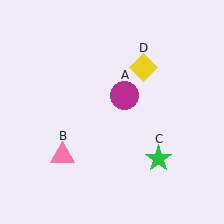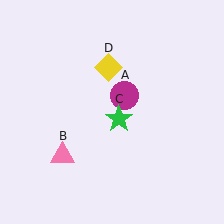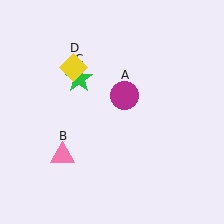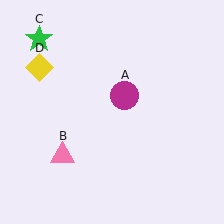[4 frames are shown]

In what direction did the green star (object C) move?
The green star (object C) moved up and to the left.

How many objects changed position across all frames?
2 objects changed position: green star (object C), yellow diamond (object D).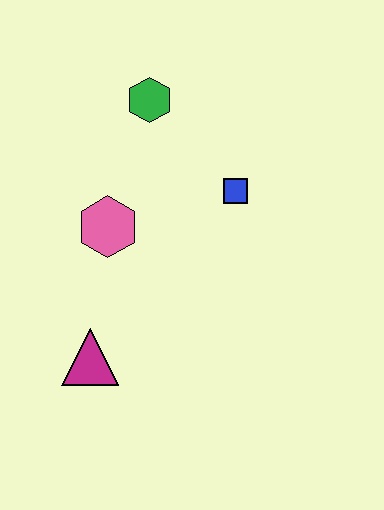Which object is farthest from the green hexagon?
The magenta triangle is farthest from the green hexagon.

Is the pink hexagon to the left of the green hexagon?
Yes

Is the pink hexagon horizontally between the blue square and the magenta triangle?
Yes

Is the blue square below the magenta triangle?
No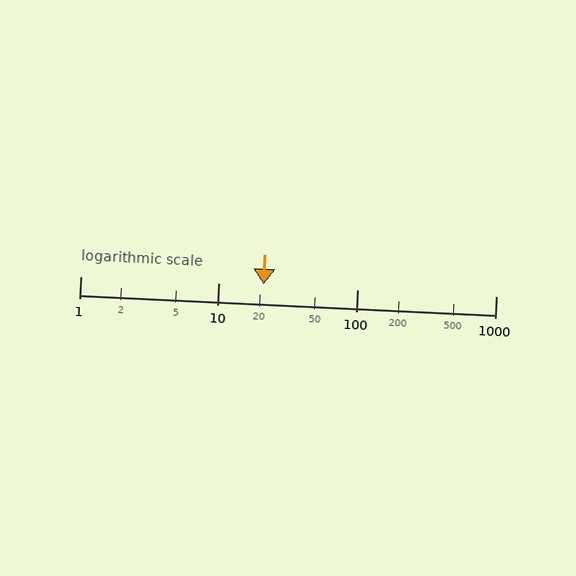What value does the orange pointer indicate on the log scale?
The pointer indicates approximately 21.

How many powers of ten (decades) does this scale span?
The scale spans 3 decades, from 1 to 1000.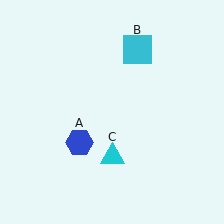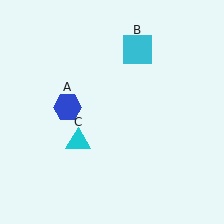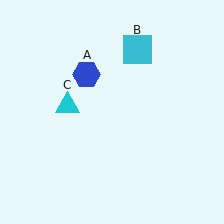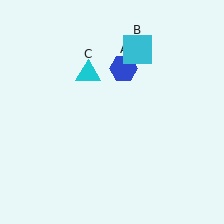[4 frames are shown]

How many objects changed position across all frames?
2 objects changed position: blue hexagon (object A), cyan triangle (object C).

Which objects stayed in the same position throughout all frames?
Cyan square (object B) remained stationary.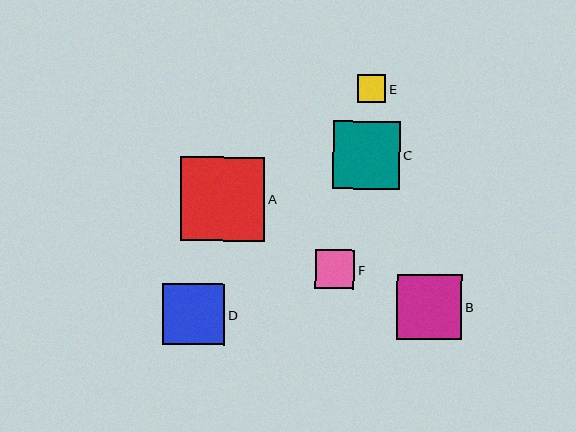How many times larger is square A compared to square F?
Square A is approximately 2.2 times the size of square F.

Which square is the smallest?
Square E is the smallest with a size of approximately 28 pixels.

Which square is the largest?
Square A is the largest with a size of approximately 84 pixels.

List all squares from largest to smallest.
From largest to smallest: A, C, B, D, F, E.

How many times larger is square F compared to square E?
Square F is approximately 1.4 times the size of square E.